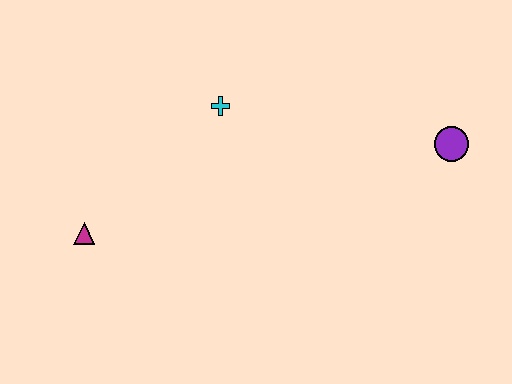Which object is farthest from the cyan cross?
The purple circle is farthest from the cyan cross.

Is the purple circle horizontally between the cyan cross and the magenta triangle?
No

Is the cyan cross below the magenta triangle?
No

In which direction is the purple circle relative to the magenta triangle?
The purple circle is to the right of the magenta triangle.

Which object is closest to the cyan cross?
The magenta triangle is closest to the cyan cross.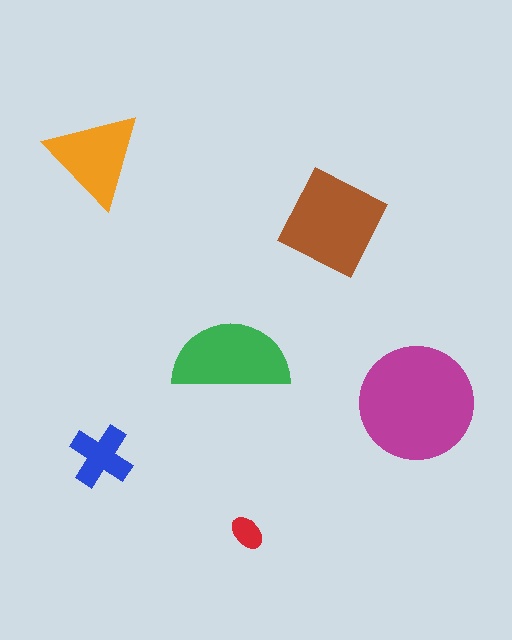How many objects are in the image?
There are 6 objects in the image.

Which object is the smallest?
The red ellipse.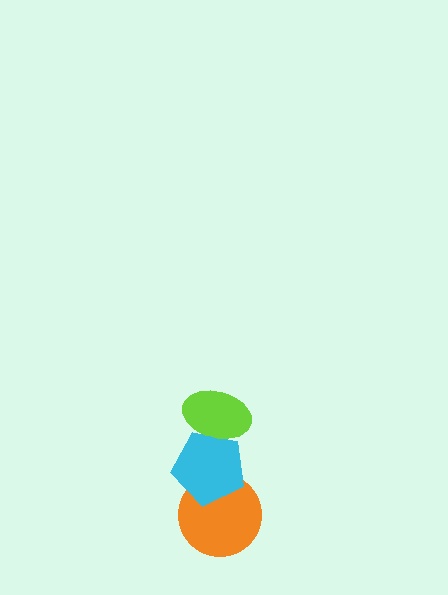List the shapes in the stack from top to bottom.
From top to bottom: the lime ellipse, the cyan pentagon, the orange circle.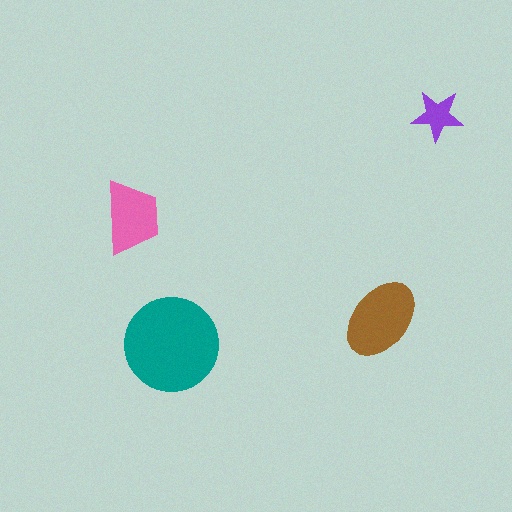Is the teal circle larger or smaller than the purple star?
Larger.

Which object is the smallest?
The purple star.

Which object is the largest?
The teal circle.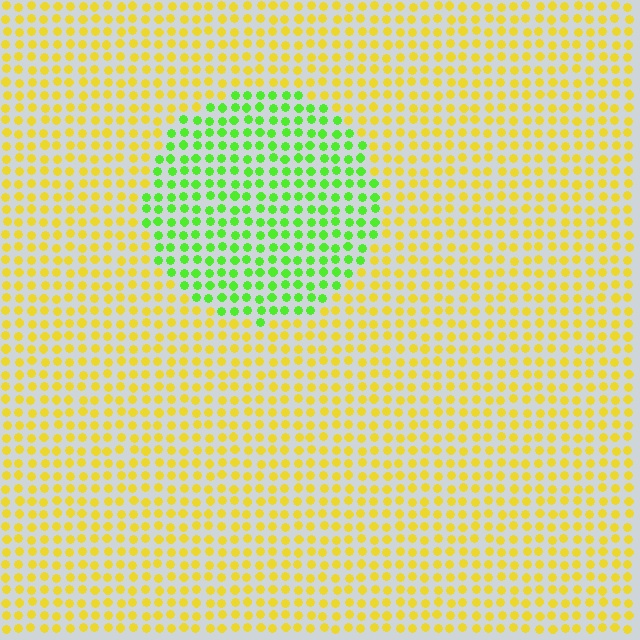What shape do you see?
I see a circle.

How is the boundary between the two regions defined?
The boundary is defined purely by a slight shift in hue (about 56 degrees). Spacing, size, and orientation are identical on both sides.